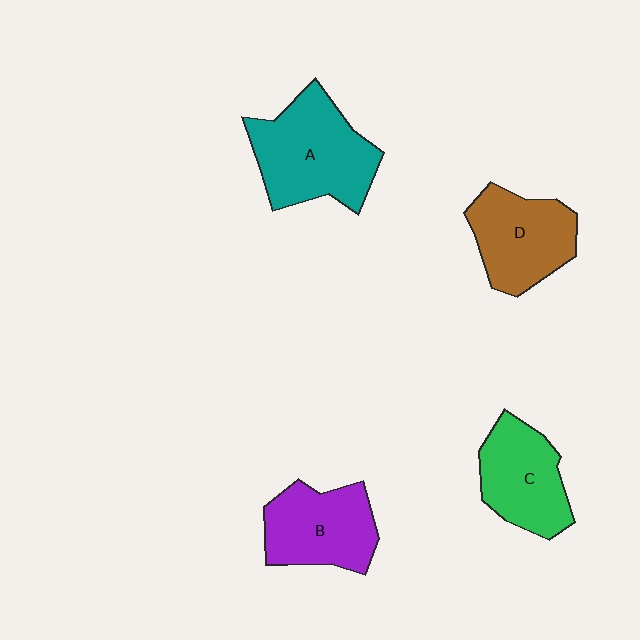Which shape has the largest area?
Shape A (teal).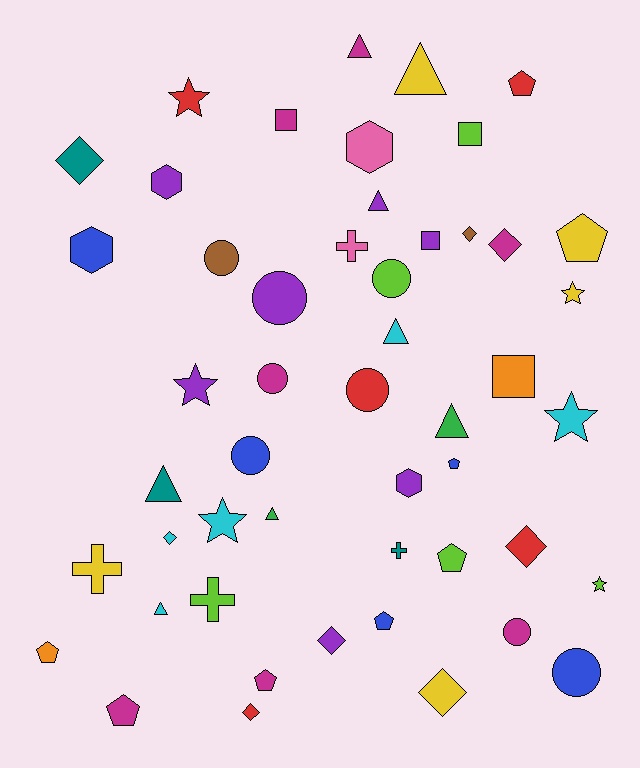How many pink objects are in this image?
There are 2 pink objects.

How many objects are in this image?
There are 50 objects.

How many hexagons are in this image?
There are 4 hexagons.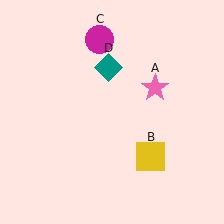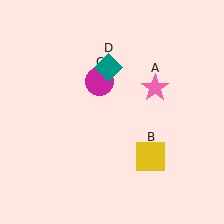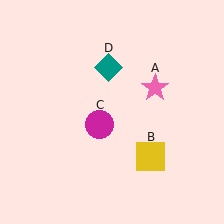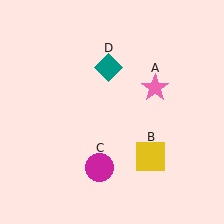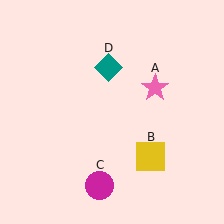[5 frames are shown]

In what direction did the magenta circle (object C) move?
The magenta circle (object C) moved down.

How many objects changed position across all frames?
1 object changed position: magenta circle (object C).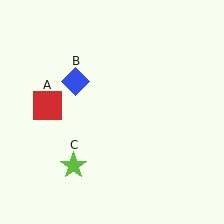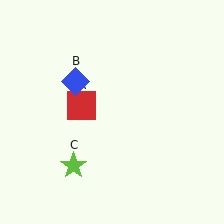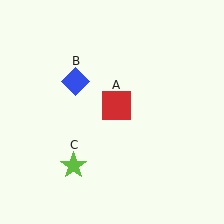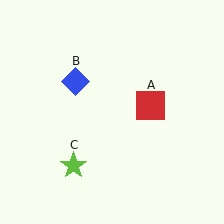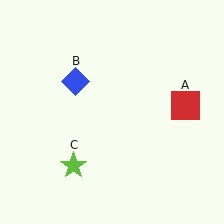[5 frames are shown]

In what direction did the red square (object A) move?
The red square (object A) moved right.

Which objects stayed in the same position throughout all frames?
Blue diamond (object B) and lime star (object C) remained stationary.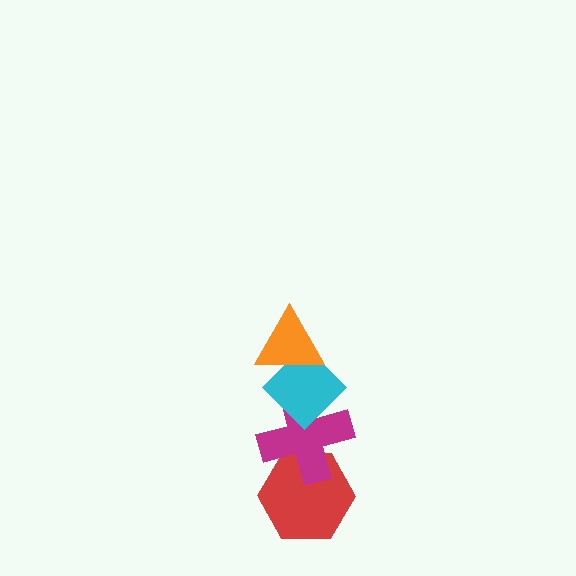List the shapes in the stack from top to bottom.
From top to bottom: the orange triangle, the cyan diamond, the magenta cross, the red hexagon.